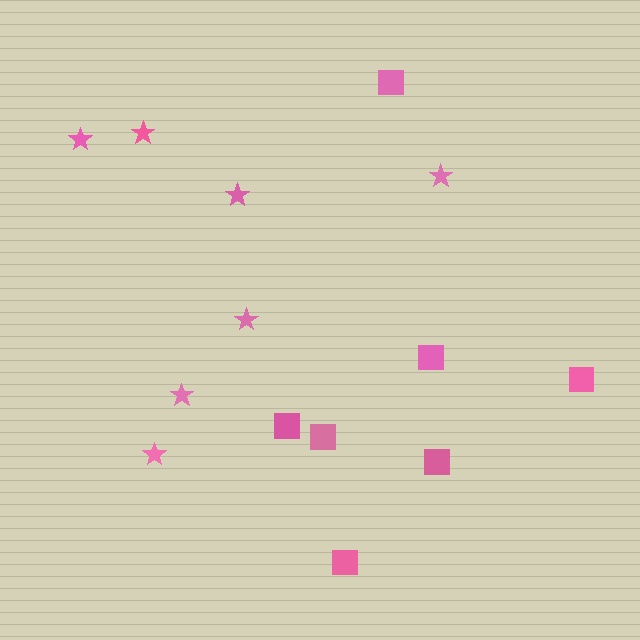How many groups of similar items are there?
There are 2 groups: one group of squares (7) and one group of stars (7).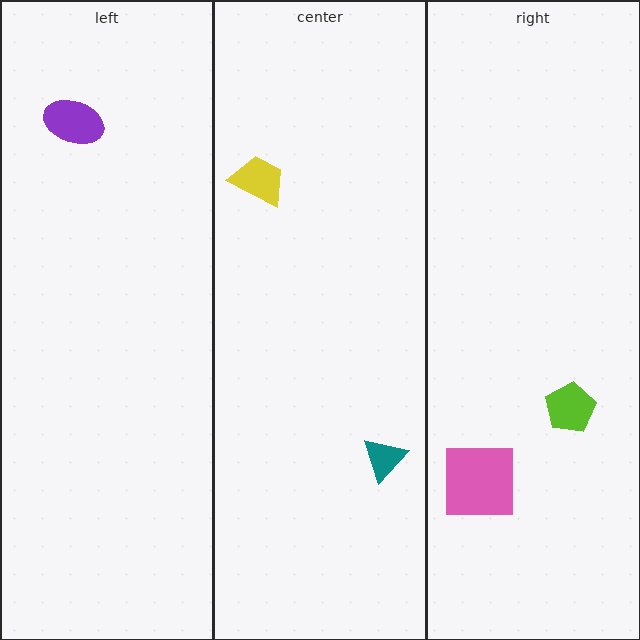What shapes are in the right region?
The lime pentagon, the pink square.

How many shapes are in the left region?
1.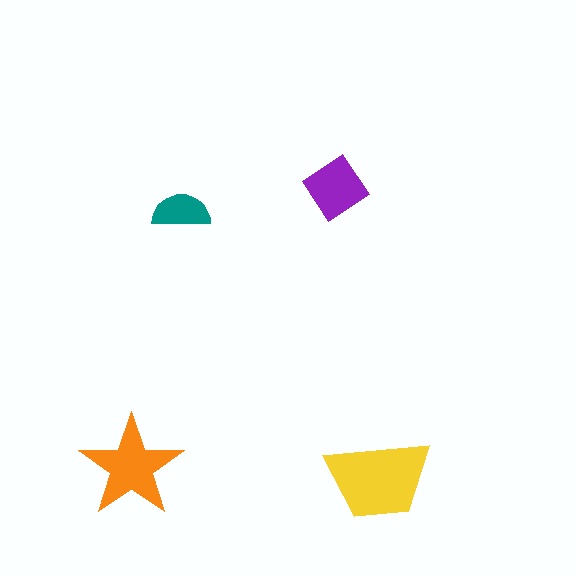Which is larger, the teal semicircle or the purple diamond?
The purple diamond.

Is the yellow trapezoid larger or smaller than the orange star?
Larger.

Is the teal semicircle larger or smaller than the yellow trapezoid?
Smaller.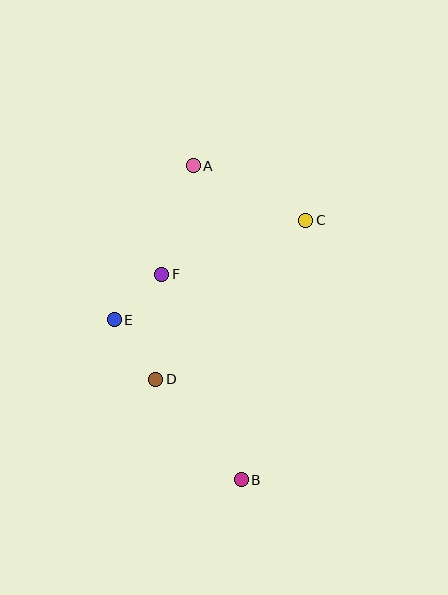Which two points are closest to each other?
Points E and F are closest to each other.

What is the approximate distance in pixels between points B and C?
The distance between B and C is approximately 268 pixels.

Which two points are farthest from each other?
Points A and B are farthest from each other.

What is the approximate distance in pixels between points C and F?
The distance between C and F is approximately 154 pixels.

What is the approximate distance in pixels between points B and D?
The distance between B and D is approximately 132 pixels.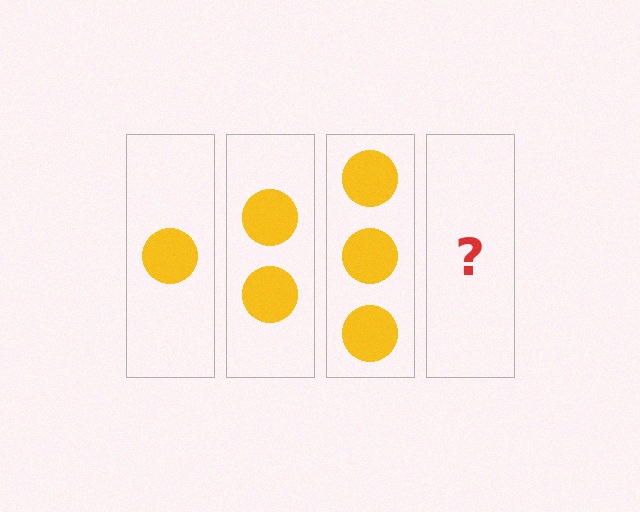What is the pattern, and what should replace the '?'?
The pattern is that each step adds one more circle. The '?' should be 4 circles.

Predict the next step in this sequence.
The next step is 4 circles.